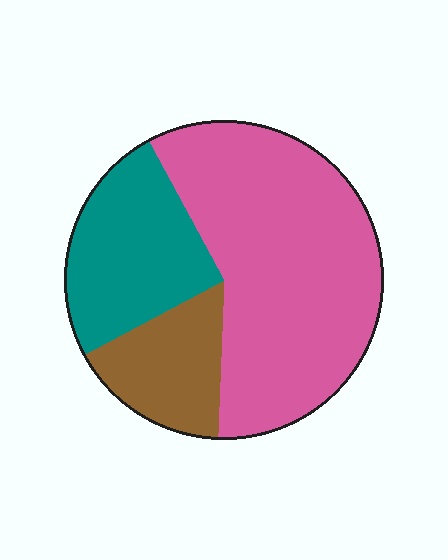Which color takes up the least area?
Brown, at roughly 15%.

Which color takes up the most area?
Pink, at roughly 60%.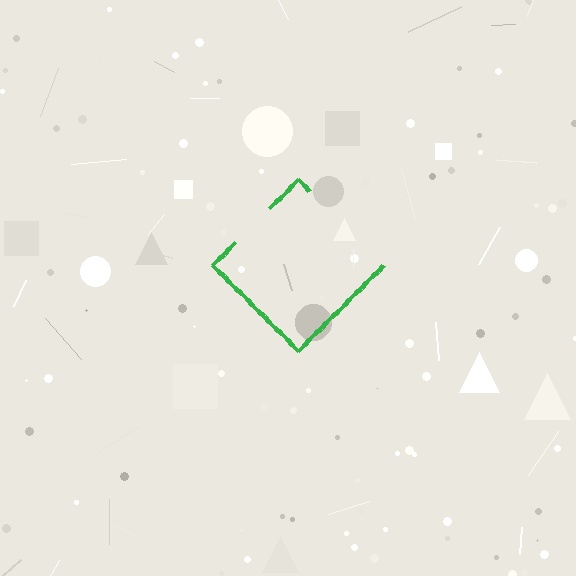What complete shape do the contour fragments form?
The contour fragments form a diamond.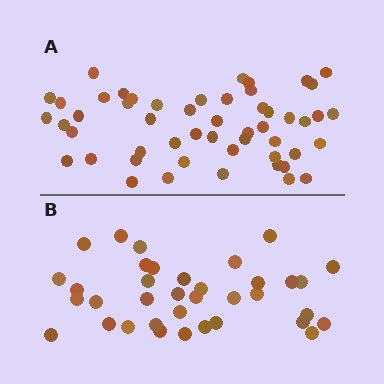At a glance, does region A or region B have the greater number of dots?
Region A (the top region) has more dots.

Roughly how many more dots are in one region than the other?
Region A has approximately 15 more dots than region B.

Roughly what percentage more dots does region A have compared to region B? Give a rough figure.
About 45% more.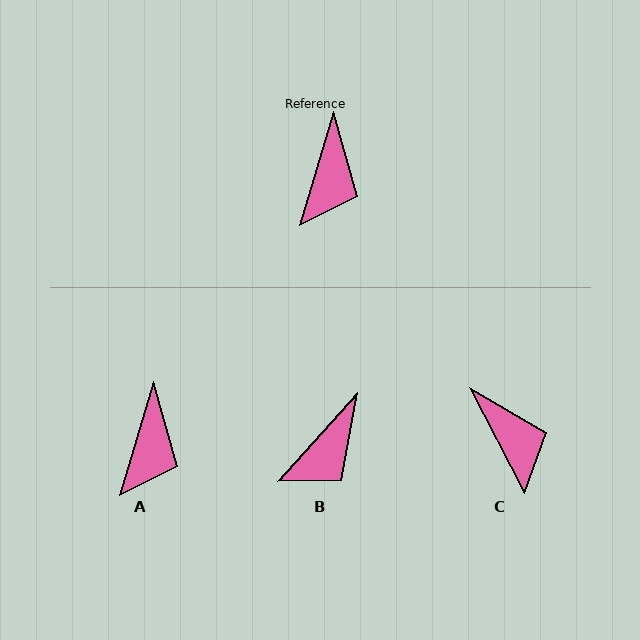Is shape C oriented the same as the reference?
No, it is off by about 44 degrees.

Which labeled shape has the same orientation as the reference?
A.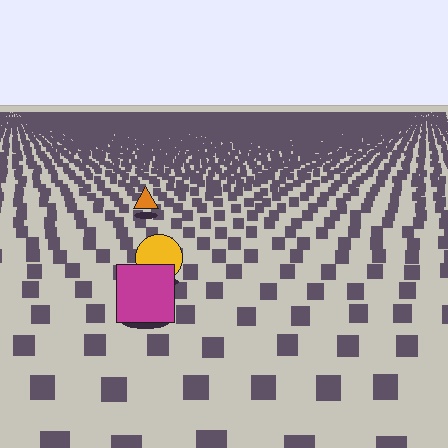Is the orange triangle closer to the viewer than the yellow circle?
No. The yellow circle is closer — you can tell from the texture gradient: the ground texture is coarser near it.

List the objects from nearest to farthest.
From nearest to farthest: the magenta square, the yellow circle, the orange triangle.